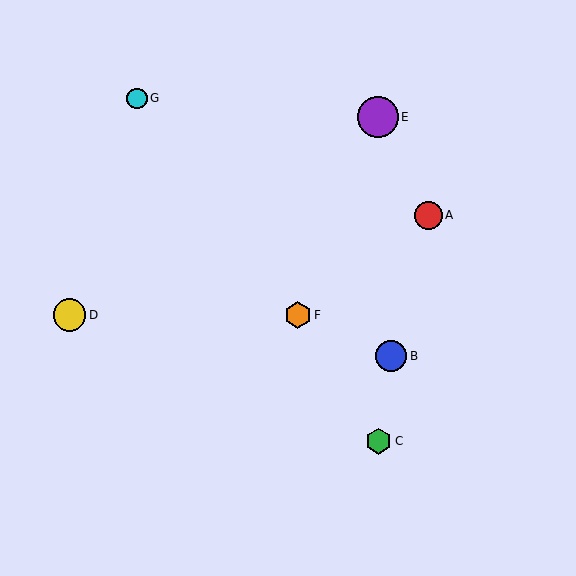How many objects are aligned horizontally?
2 objects (D, F) are aligned horizontally.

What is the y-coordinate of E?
Object E is at y≈117.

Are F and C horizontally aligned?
No, F is at y≈315 and C is at y≈441.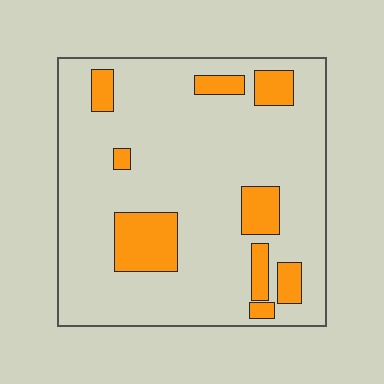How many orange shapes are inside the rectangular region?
9.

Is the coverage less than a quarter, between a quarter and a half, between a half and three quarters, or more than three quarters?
Less than a quarter.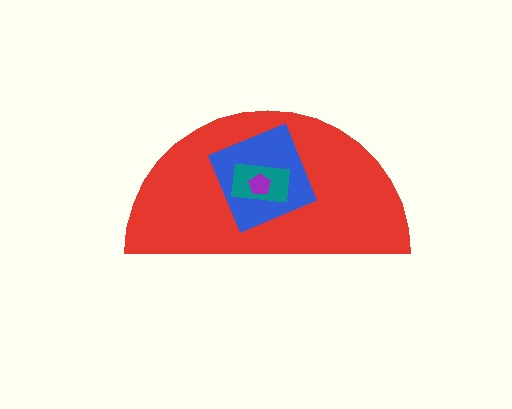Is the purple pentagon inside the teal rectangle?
Yes.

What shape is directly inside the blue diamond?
The teal rectangle.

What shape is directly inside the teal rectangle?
The purple pentagon.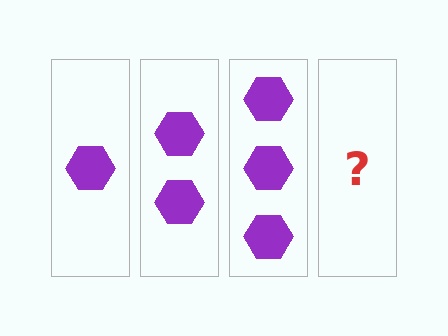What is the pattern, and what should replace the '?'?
The pattern is that each step adds one more hexagon. The '?' should be 4 hexagons.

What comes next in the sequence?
The next element should be 4 hexagons.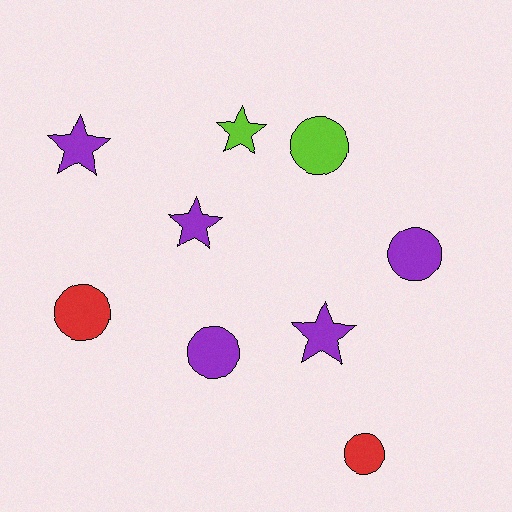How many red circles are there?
There are 2 red circles.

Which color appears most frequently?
Purple, with 5 objects.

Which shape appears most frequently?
Circle, with 5 objects.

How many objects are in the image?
There are 9 objects.